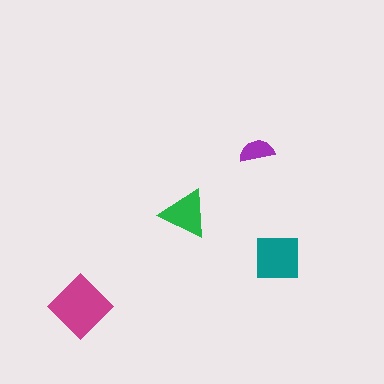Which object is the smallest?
The purple semicircle.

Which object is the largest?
The magenta diamond.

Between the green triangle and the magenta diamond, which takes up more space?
The magenta diamond.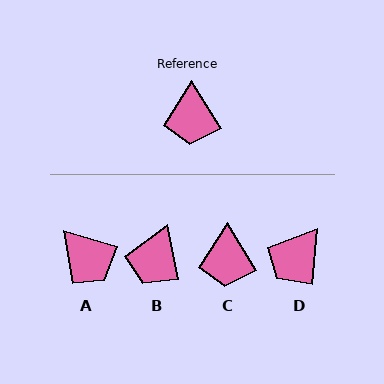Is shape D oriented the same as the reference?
No, it is off by about 37 degrees.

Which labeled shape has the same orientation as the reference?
C.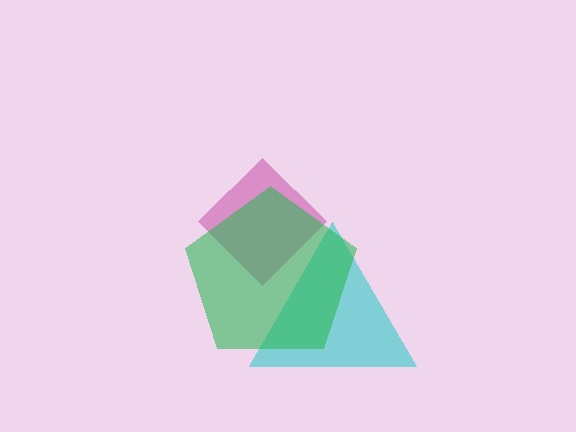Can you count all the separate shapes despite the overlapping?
Yes, there are 3 separate shapes.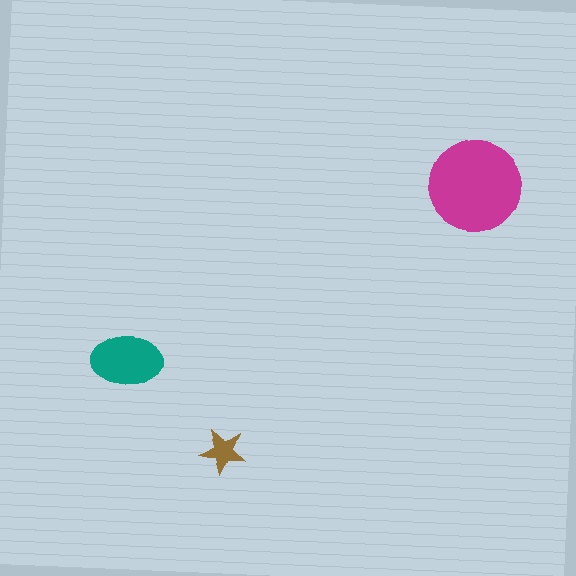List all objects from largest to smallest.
The magenta circle, the teal ellipse, the brown star.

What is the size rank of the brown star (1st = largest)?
3rd.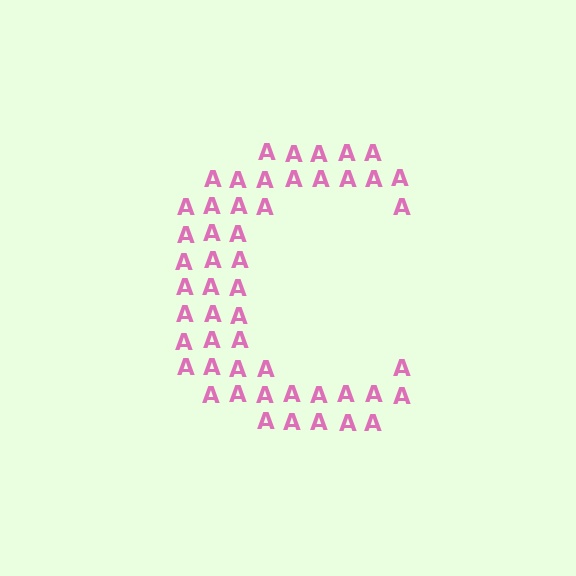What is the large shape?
The large shape is the letter C.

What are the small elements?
The small elements are letter A's.